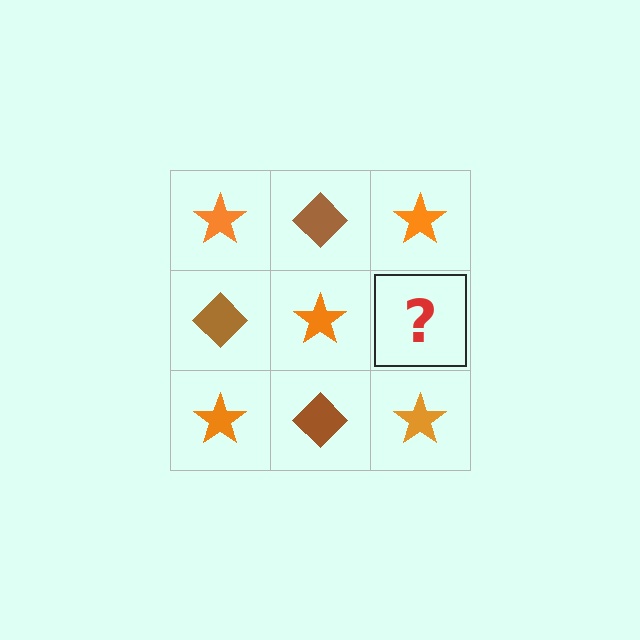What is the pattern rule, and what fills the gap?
The rule is that it alternates orange star and brown diamond in a checkerboard pattern. The gap should be filled with a brown diamond.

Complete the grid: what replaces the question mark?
The question mark should be replaced with a brown diamond.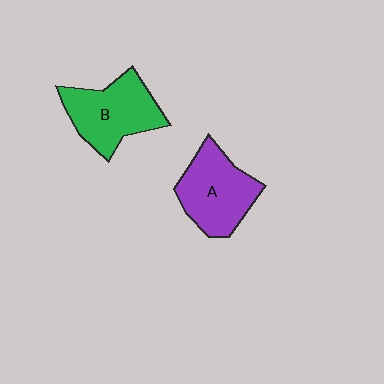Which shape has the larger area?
Shape B (green).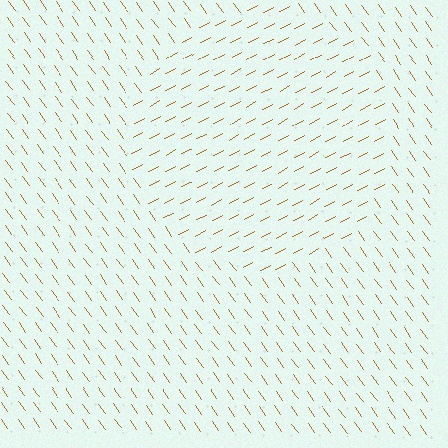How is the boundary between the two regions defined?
The boundary is defined purely by a change in line orientation (approximately 82 degrees difference). All lines are the same color and thickness.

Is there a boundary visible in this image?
Yes, there is a texture boundary formed by a change in line orientation.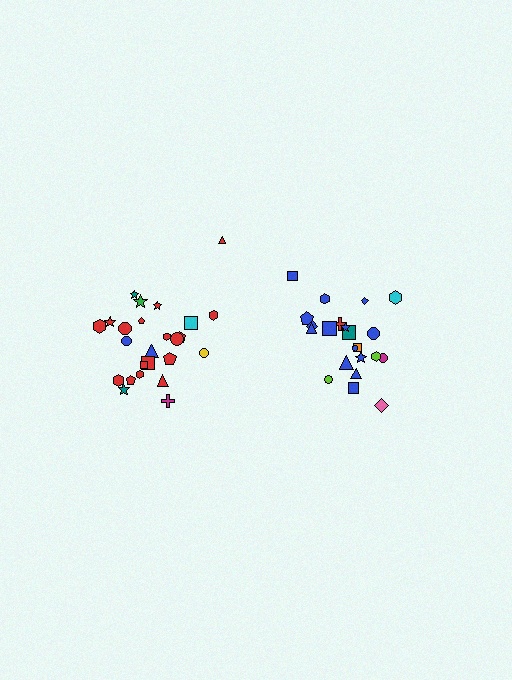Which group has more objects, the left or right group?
The left group.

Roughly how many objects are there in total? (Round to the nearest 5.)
Roughly 45 objects in total.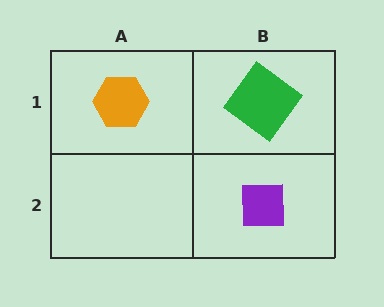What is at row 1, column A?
An orange hexagon.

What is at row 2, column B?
A purple square.